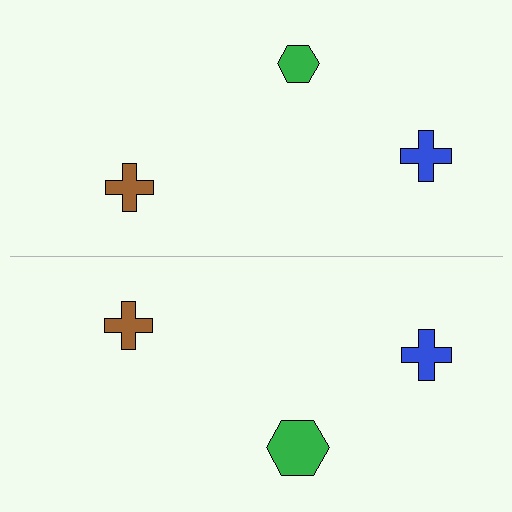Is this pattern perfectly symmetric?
No, the pattern is not perfectly symmetric. The green hexagon on the bottom side has a different size than its mirror counterpart.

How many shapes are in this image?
There are 6 shapes in this image.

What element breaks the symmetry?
The green hexagon on the bottom side has a different size than its mirror counterpart.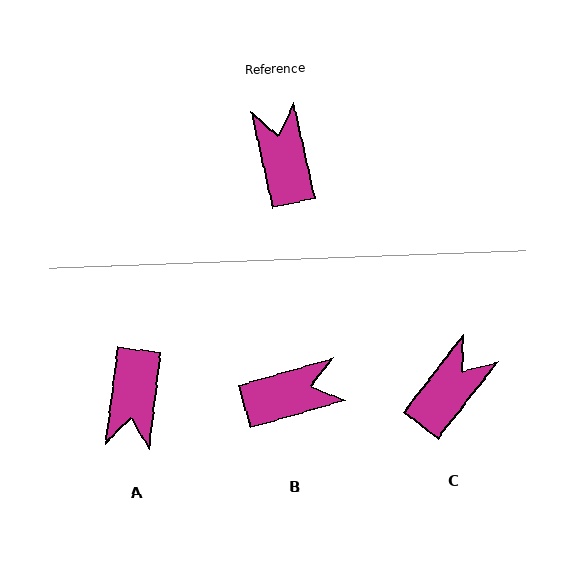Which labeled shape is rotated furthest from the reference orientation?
A, about 160 degrees away.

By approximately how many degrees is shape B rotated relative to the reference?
Approximately 86 degrees clockwise.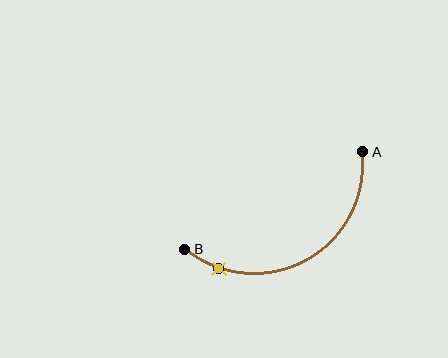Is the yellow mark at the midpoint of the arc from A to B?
No. The yellow mark lies on the arc but is closer to endpoint B. The arc midpoint would be at the point on the curve equidistant along the arc from both A and B.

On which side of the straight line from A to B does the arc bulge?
The arc bulges below the straight line connecting A and B.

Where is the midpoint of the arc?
The arc midpoint is the point on the curve farthest from the straight line joining A and B. It sits below that line.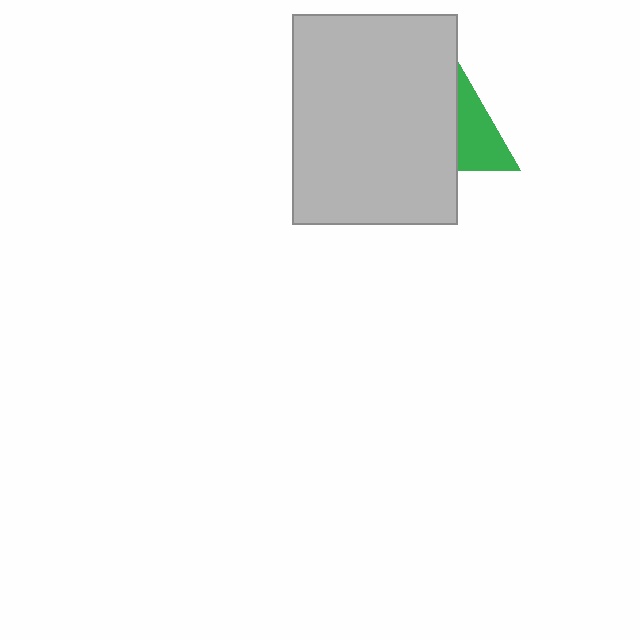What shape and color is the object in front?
The object in front is a light gray rectangle.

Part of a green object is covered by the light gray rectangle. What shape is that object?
It is a triangle.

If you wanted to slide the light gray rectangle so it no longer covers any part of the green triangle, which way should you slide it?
Slide it left — that is the most direct way to separate the two shapes.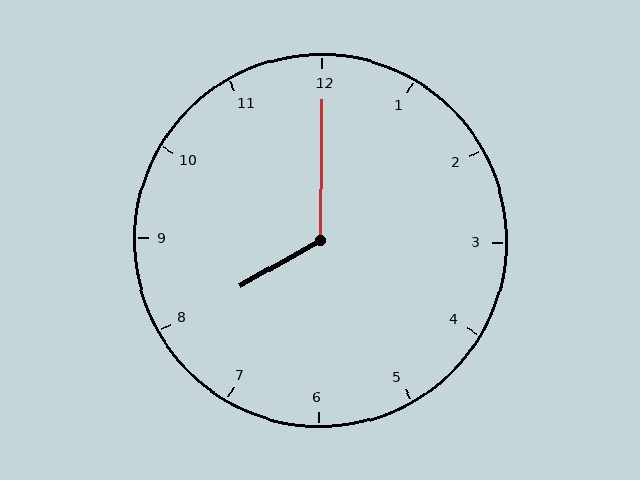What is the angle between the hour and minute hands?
Approximately 120 degrees.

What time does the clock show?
8:00.